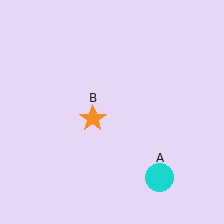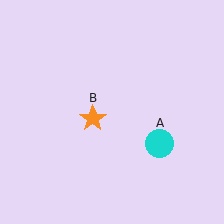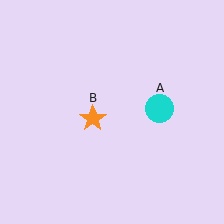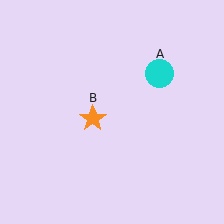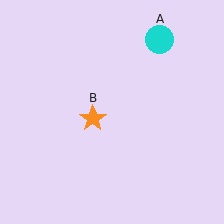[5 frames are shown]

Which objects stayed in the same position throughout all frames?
Orange star (object B) remained stationary.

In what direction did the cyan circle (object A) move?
The cyan circle (object A) moved up.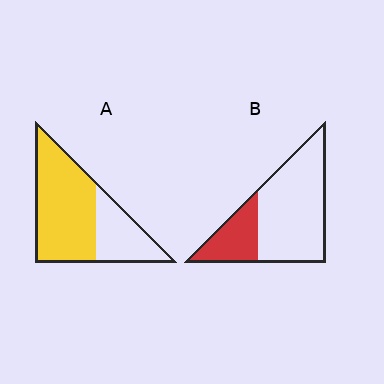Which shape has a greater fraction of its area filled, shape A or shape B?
Shape A.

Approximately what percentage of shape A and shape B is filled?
A is approximately 65% and B is approximately 25%.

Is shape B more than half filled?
No.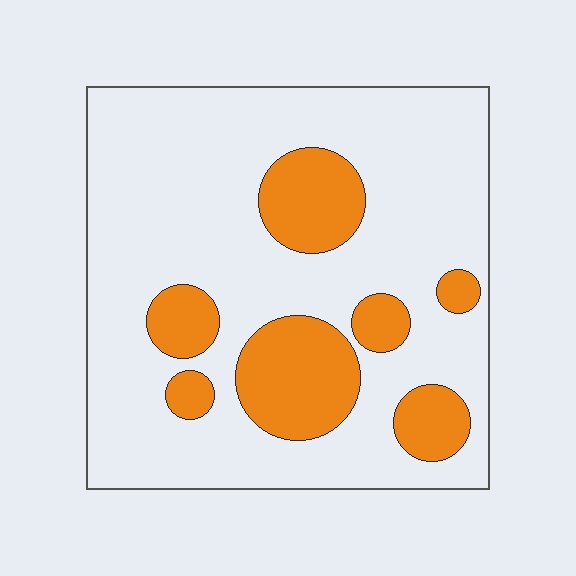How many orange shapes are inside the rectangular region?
7.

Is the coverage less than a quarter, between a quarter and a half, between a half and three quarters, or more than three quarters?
Less than a quarter.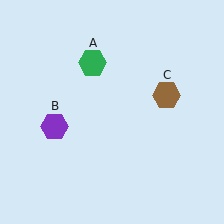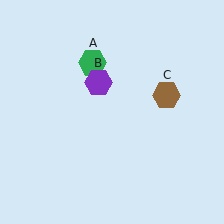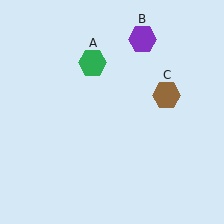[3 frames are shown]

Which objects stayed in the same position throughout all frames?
Green hexagon (object A) and brown hexagon (object C) remained stationary.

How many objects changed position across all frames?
1 object changed position: purple hexagon (object B).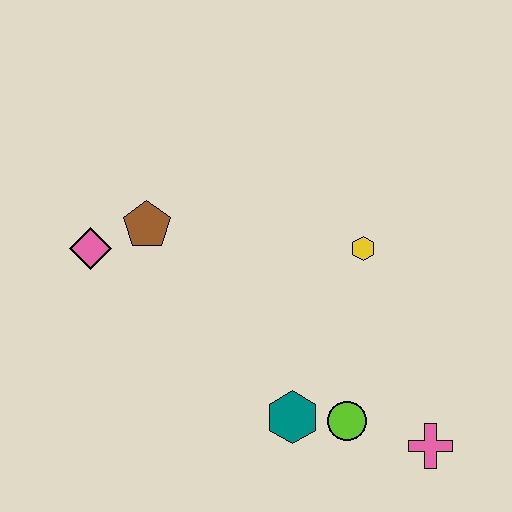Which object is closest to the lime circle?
The teal hexagon is closest to the lime circle.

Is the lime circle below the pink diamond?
Yes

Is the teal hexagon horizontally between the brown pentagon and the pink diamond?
No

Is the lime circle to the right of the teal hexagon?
Yes